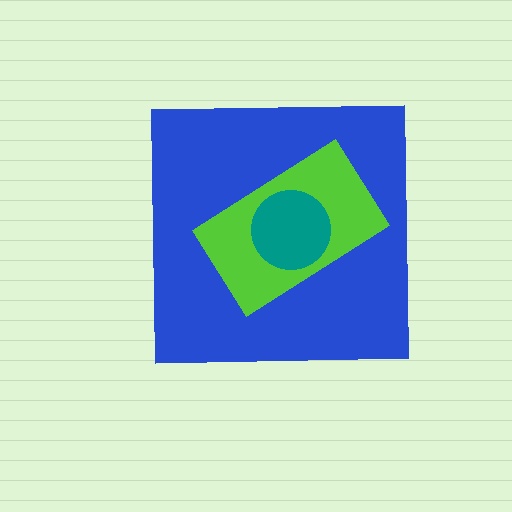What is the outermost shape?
The blue square.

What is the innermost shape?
The teal circle.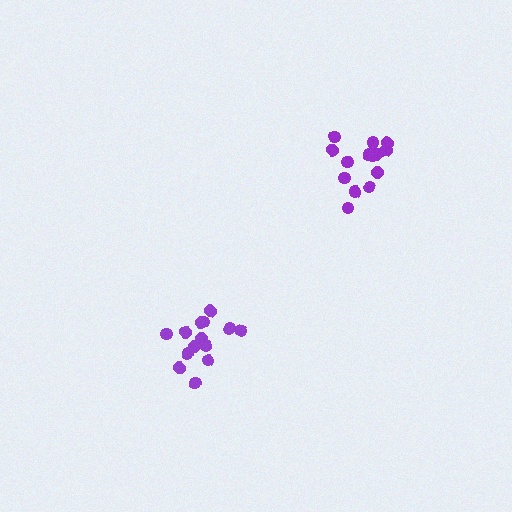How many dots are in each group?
Group 1: 14 dots, Group 2: 14 dots (28 total).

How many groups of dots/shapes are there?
There are 2 groups.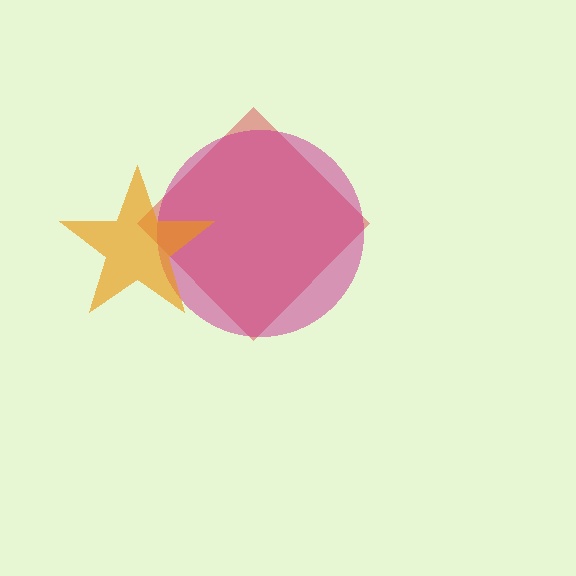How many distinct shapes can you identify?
There are 3 distinct shapes: a red diamond, a magenta circle, an orange star.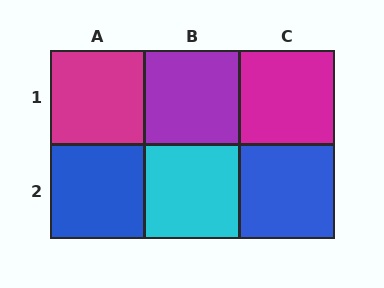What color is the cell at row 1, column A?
Magenta.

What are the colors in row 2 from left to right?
Blue, cyan, blue.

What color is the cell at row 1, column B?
Purple.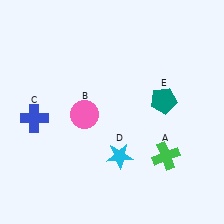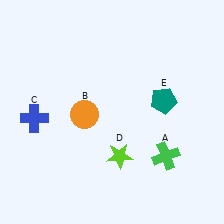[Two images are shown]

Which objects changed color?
B changed from pink to orange. D changed from cyan to lime.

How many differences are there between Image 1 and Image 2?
There are 2 differences between the two images.